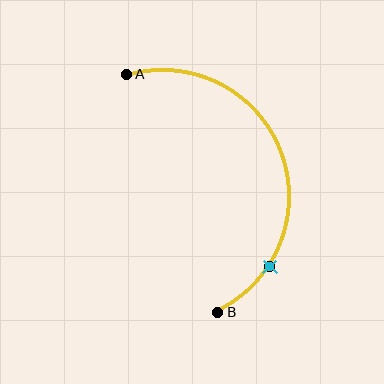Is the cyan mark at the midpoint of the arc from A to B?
No. The cyan mark lies on the arc but is closer to endpoint B. The arc midpoint would be at the point on the curve equidistant along the arc from both A and B.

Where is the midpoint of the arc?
The arc midpoint is the point on the curve farthest from the straight line joining A and B. It sits to the right of that line.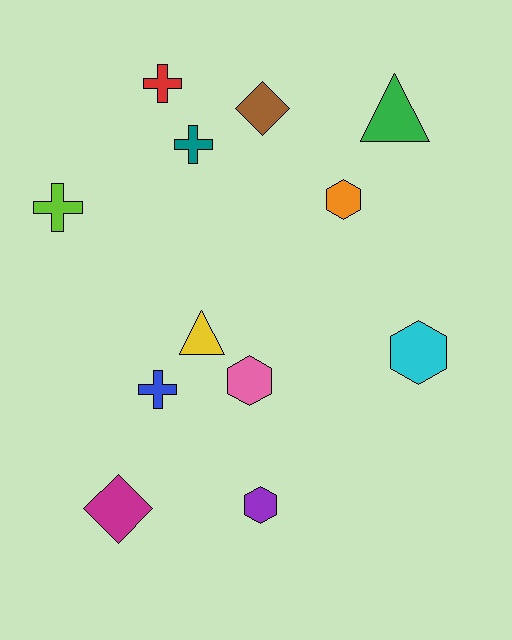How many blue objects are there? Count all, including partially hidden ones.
There is 1 blue object.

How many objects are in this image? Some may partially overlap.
There are 12 objects.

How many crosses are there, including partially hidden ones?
There are 4 crosses.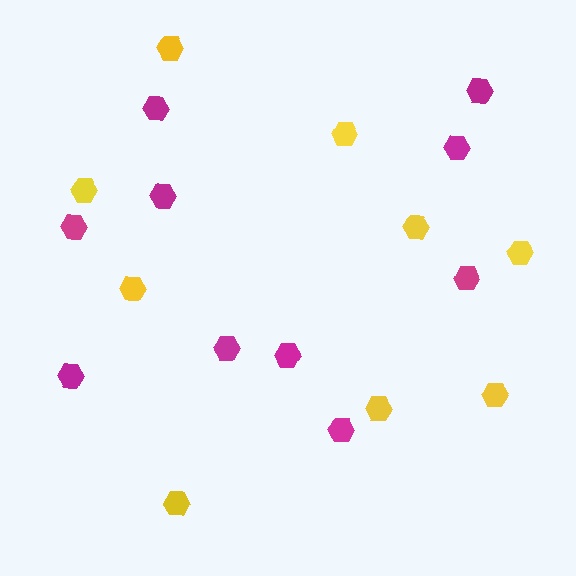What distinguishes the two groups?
There are 2 groups: one group of yellow hexagons (9) and one group of magenta hexagons (10).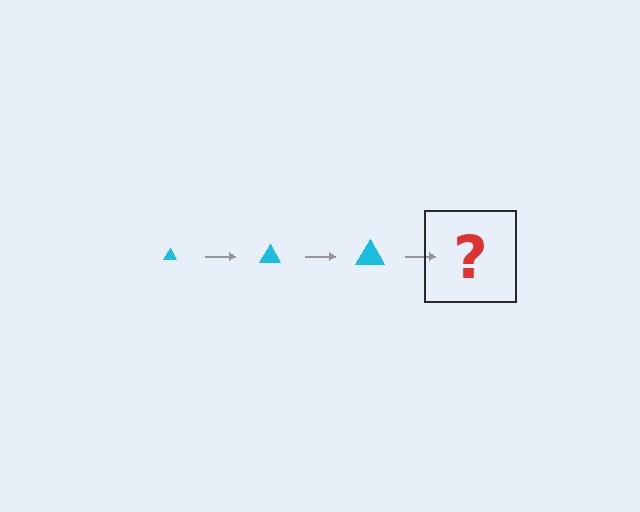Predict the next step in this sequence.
The next step is a cyan triangle, larger than the previous one.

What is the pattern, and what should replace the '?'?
The pattern is that the triangle gets progressively larger each step. The '?' should be a cyan triangle, larger than the previous one.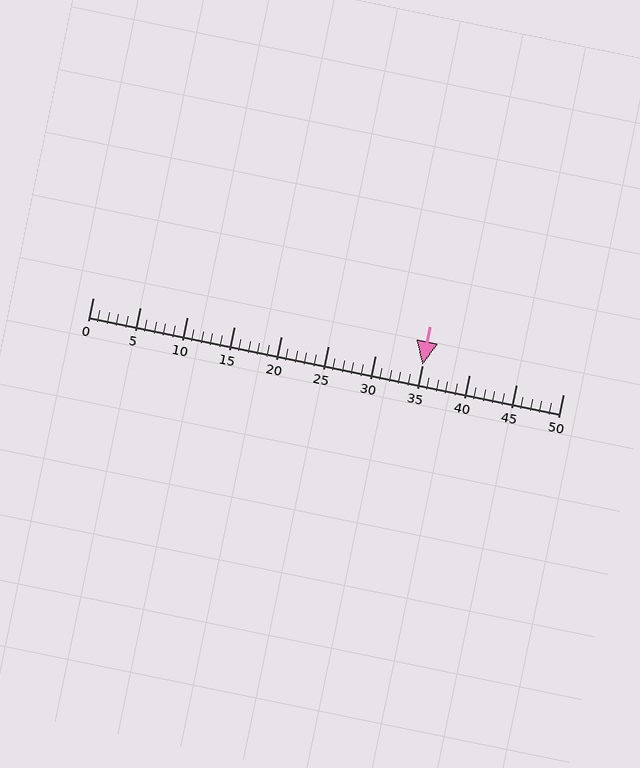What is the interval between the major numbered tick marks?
The major tick marks are spaced 5 units apart.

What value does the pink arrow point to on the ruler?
The pink arrow points to approximately 35.